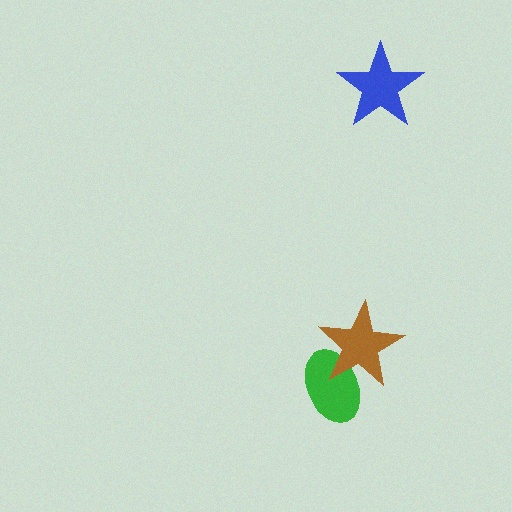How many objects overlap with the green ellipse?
1 object overlaps with the green ellipse.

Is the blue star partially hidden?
No, no other shape covers it.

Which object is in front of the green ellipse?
The brown star is in front of the green ellipse.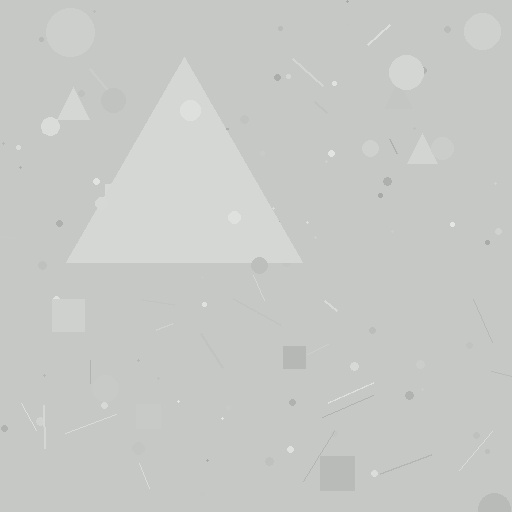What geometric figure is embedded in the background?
A triangle is embedded in the background.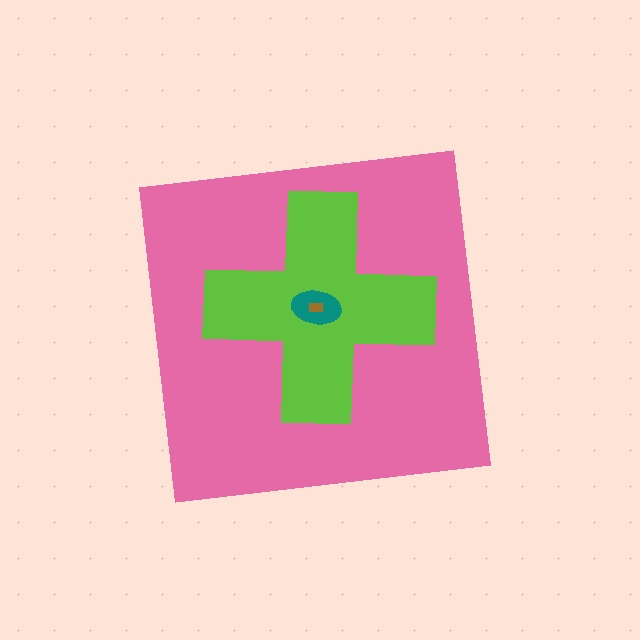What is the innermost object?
The brown rectangle.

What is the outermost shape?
The pink square.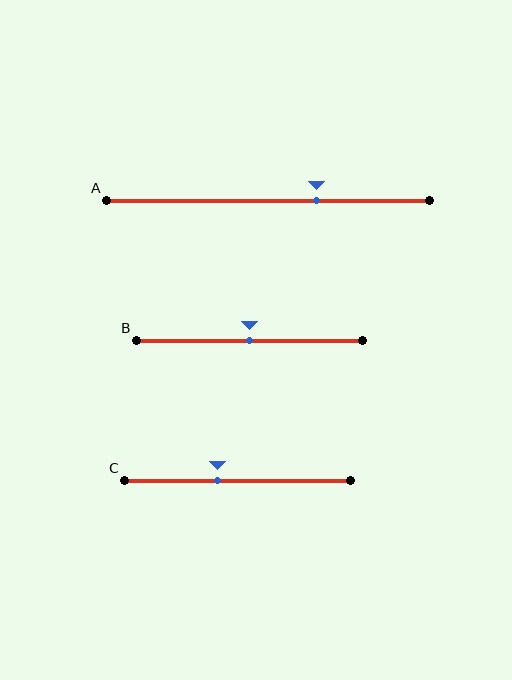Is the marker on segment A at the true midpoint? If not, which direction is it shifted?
No, the marker on segment A is shifted to the right by about 15% of the segment length.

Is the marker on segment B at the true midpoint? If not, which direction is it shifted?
Yes, the marker on segment B is at the true midpoint.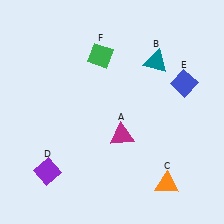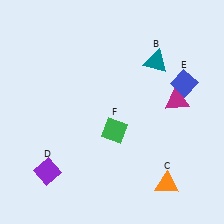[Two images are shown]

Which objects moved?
The objects that moved are: the magenta triangle (A), the green diamond (F).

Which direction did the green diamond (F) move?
The green diamond (F) moved down.